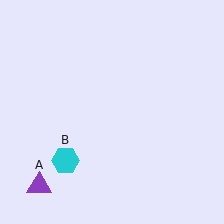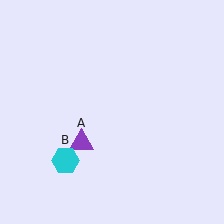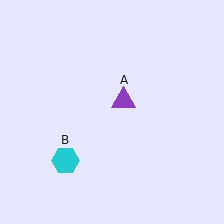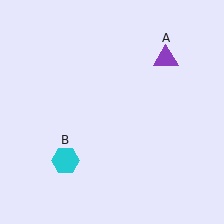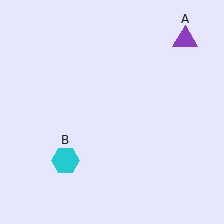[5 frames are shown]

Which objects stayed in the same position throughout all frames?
Cyan hexagon (object B) remained stationary.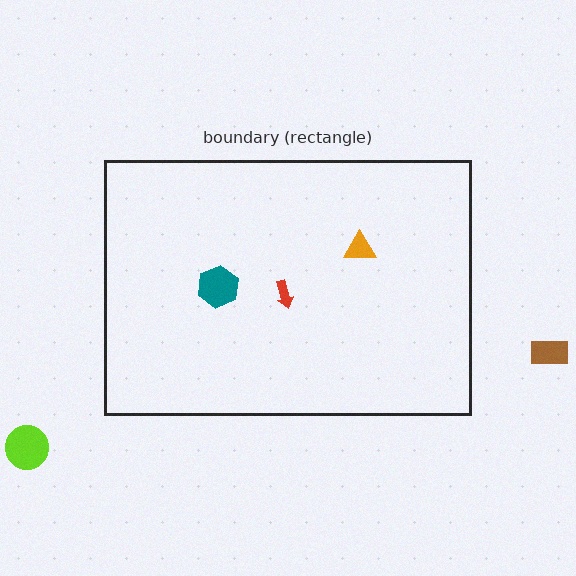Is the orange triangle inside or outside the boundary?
Inside.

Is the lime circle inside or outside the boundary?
Outside.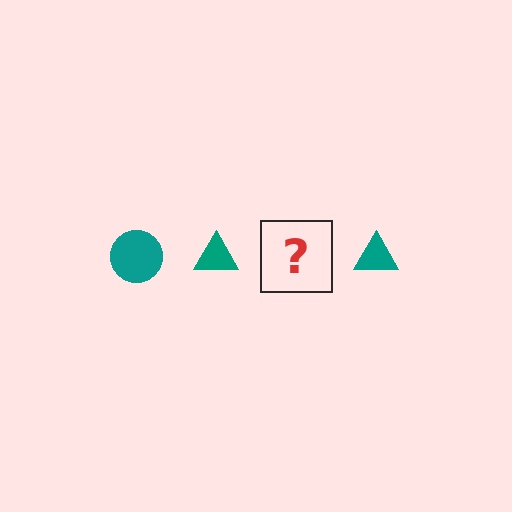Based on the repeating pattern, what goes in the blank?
The blank should be a teal circle.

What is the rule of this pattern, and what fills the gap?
The rule is that the pattern cycles through circle, triangle shapes in teal. The gap should be filled with a teal circle.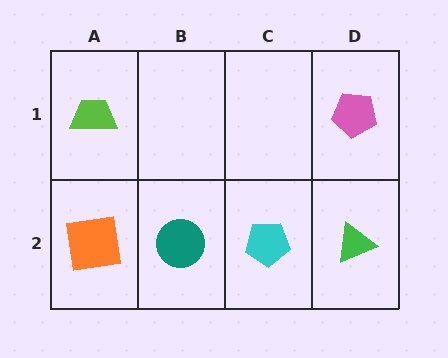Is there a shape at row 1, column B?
No, that cell is empty.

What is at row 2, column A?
An orange square.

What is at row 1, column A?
A lime trapezoid.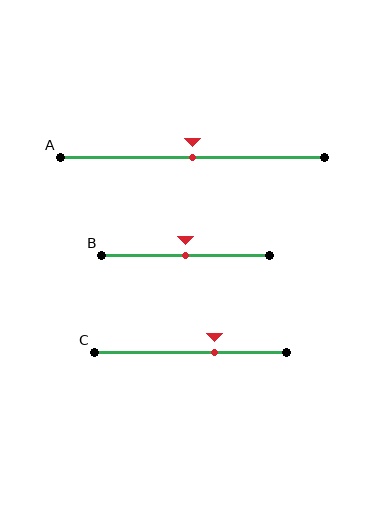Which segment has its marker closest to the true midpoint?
Segment A has its marker closest to the true midpoint.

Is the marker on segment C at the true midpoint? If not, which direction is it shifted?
No, the marker on segment C is shifted to the right by about 13% of the segment length.